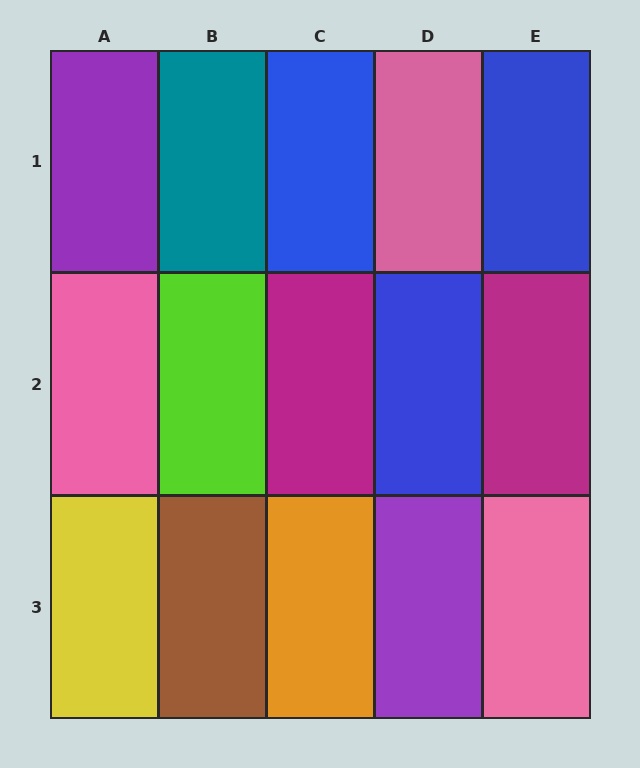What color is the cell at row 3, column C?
Orange.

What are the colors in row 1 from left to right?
Purple, teal, blue, pink, blue.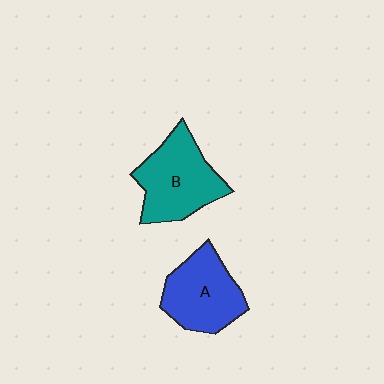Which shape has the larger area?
Shape B (teal).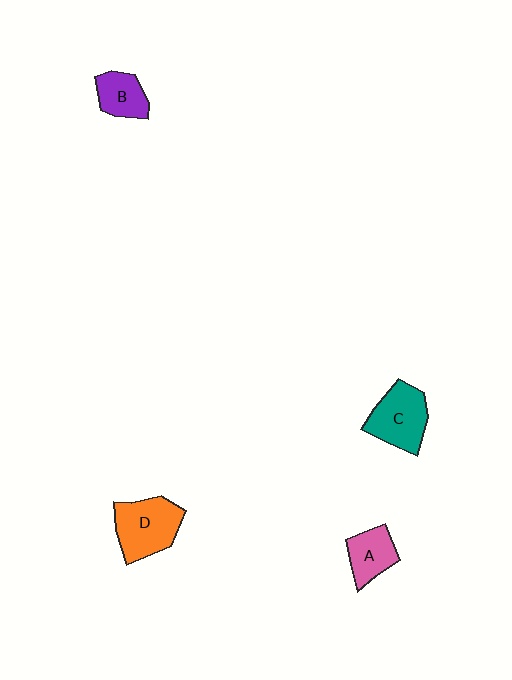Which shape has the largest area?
Shape D (orange).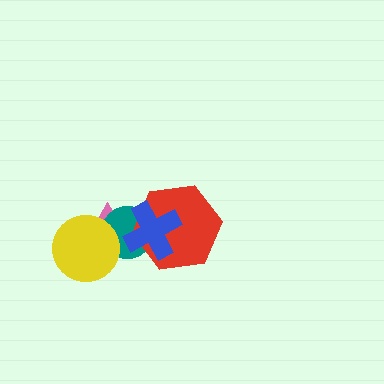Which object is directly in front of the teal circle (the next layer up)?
The yellow circle is directly in front of the teal circle.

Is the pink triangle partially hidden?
Yes, it is partially covered by another shape.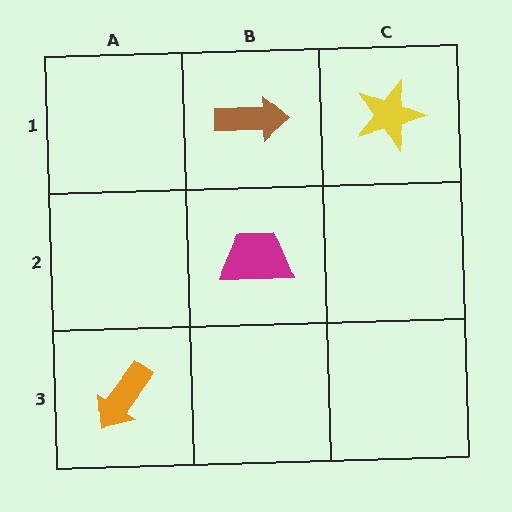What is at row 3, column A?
An orange arrow.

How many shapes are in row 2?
1 shape.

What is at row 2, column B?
A magenta trapezoid.